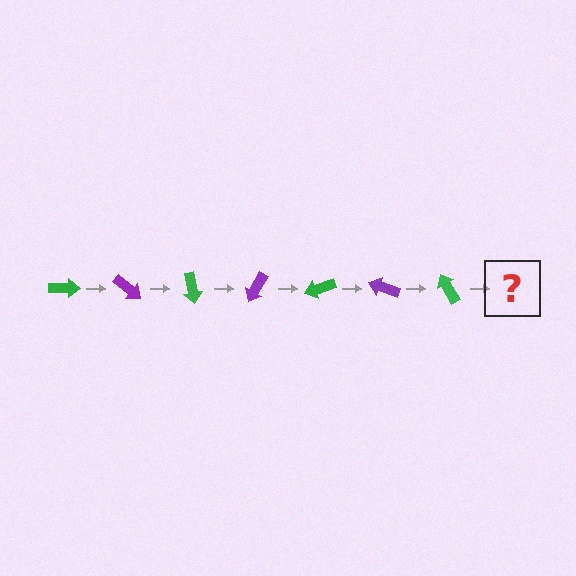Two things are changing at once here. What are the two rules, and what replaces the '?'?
The two rules are that it rotates 40 degrees each step and the color cycles through green and purple. The '?' should be a purple arrow, rotated 280 degrees from the start.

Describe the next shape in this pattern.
It should be a purple arrow, rotated 280 degrees from the start.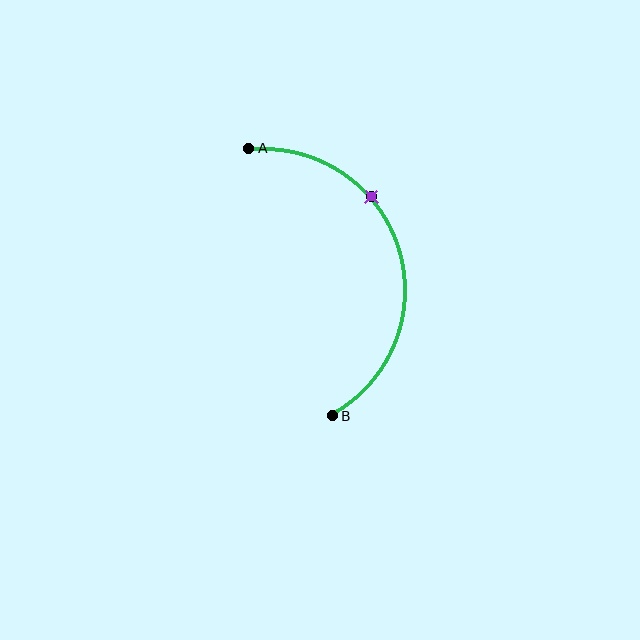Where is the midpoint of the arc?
The arc midpoint is the point on the curve farthest from the straight line joining A and B. It sits to the right of that line.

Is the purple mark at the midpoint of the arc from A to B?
No. The purple mark lies on the arc but is closer to endpoint A. The arc midpoint would be at the point on the curve equidistant along the arc from both A and B.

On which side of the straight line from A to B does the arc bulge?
The arc bulges to the right of the straight line connecting A and B.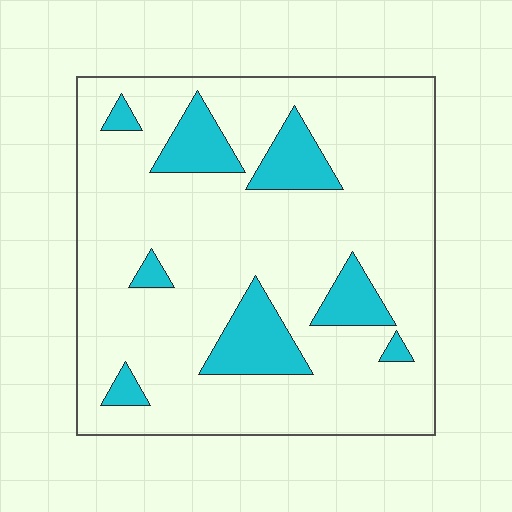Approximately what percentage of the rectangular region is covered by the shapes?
Approximately 15%.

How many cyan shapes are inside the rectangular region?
8.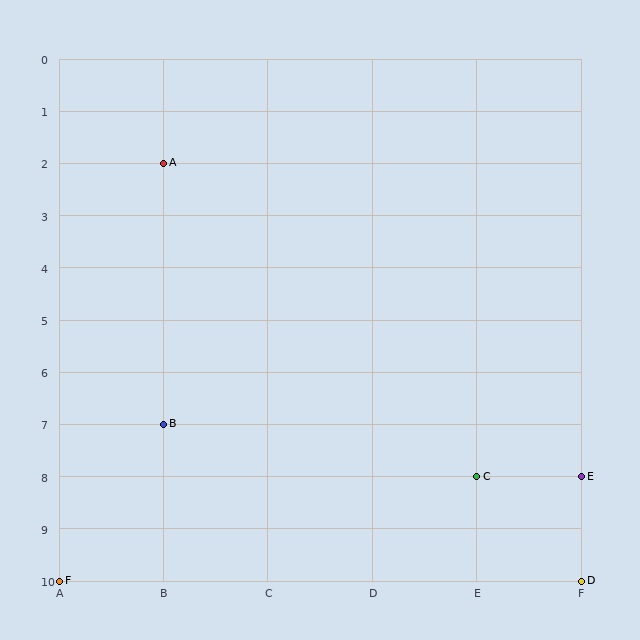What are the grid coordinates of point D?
Point D is at grid coordinates (F, 10).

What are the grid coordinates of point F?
Point F is at grid coordinates (A, 10).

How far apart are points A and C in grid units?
Points A and C are 3 columns and 6 rows apart (about 6.7 grid units diagonally).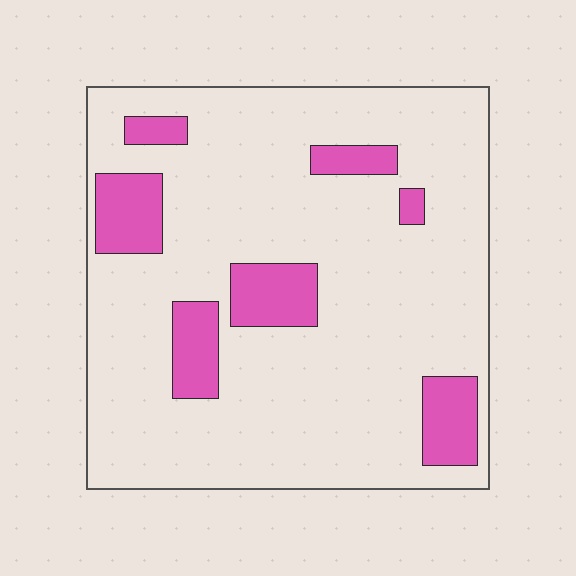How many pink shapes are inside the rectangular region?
7.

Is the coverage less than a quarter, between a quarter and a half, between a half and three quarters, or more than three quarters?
Less than a quarter.